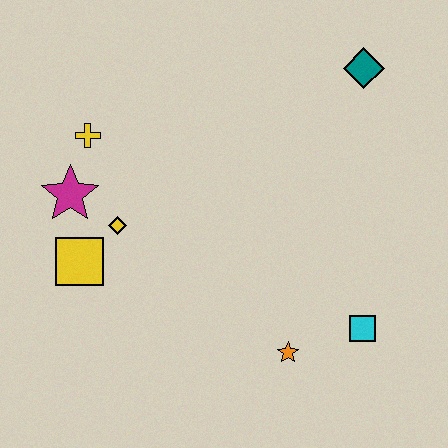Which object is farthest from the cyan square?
The yellow cross is farthest from the cyan square.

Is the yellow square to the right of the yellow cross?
No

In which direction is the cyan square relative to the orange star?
The cyan square is to the right of the orange star.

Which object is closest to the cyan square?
The orange star is closest to the cyan square.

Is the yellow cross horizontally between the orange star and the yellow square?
Yes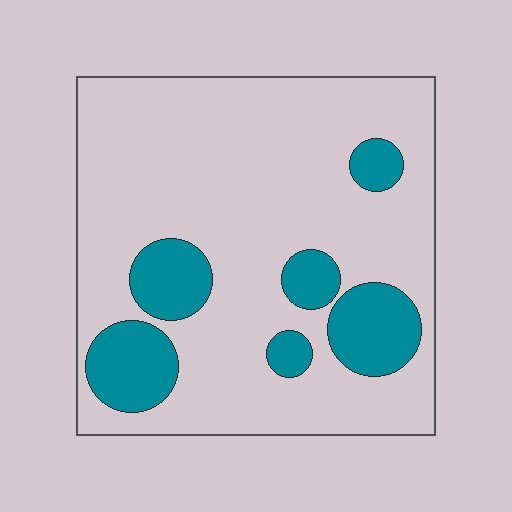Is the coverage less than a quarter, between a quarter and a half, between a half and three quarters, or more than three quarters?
Less than a quarter.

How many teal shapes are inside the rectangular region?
6.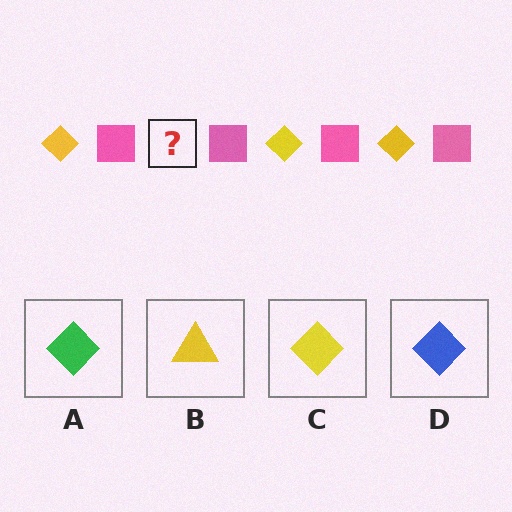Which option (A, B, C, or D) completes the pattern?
C.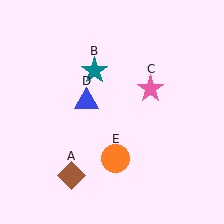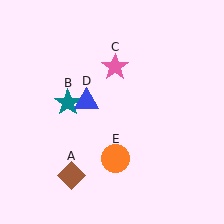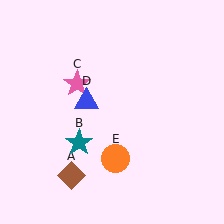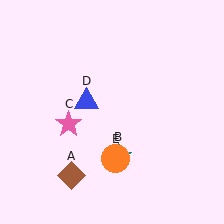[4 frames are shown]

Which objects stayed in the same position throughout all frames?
Brown diamond (object A) and blue triangle (object D) and orange circle (object E) remained stationary.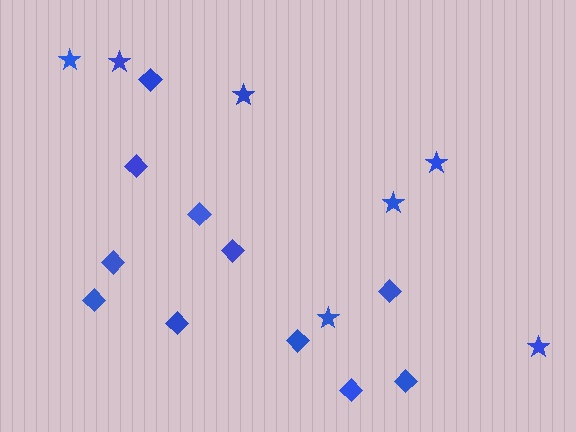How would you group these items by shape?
There are 2 groups: one group of diamonds (11) and one group of stars (7).